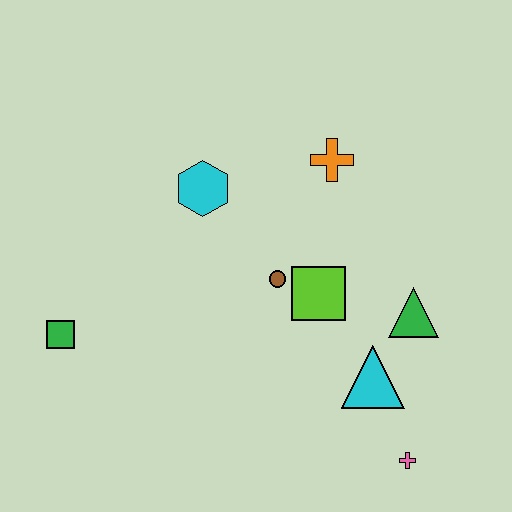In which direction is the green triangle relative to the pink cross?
The green triangle is above the pink cross.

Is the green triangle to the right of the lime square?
Yes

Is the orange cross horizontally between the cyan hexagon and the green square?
No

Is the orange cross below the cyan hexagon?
No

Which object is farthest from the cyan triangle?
The green square is farthest from the cyan triangle.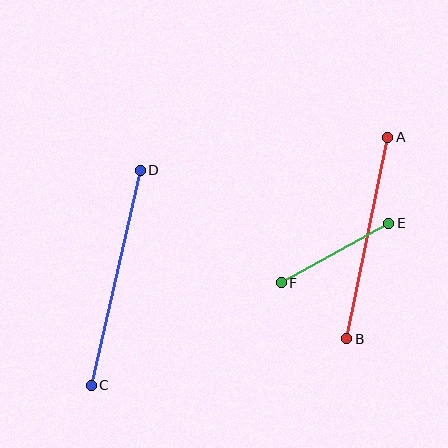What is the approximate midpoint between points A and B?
The midpoint is at approximately (367, 238) pixels.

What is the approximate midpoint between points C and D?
The midpoint is at approximately (116, 278) pixels.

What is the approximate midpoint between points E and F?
The midpoint is at approximately (335, 253) pixels.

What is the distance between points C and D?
The distance is approximately 220 pixels.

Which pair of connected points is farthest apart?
Points C and D are farthest apart.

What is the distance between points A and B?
The distance is approximately 206 pixels.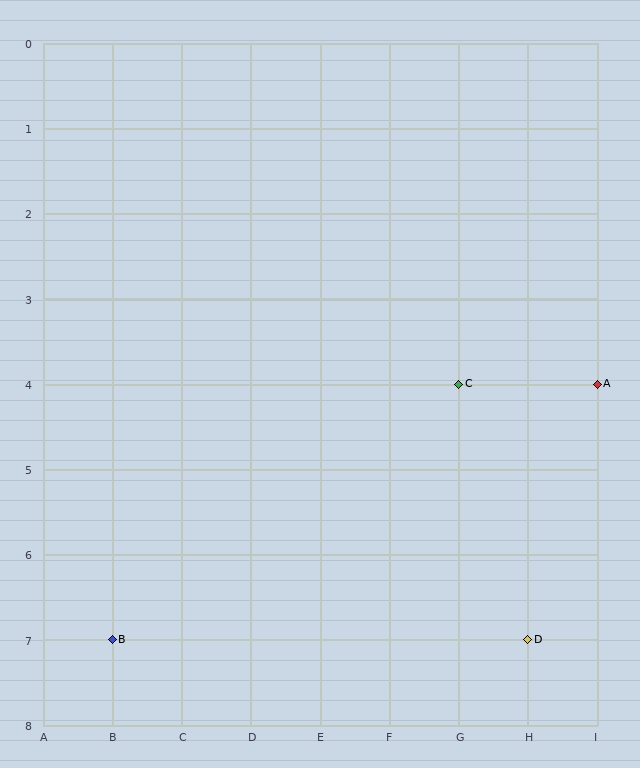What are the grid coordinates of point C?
Point C is at grid coordinates (G, 4).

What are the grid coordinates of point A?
Point A is at grid coordinates (I, 4).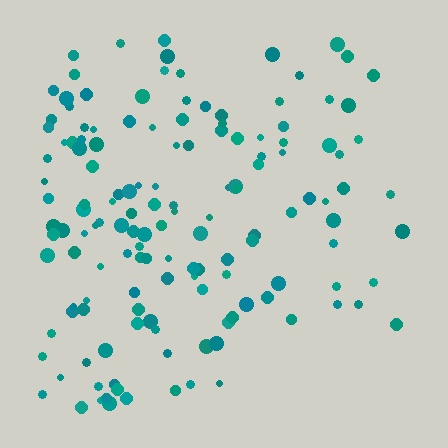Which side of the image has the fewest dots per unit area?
The right.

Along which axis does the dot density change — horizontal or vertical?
Horizontal.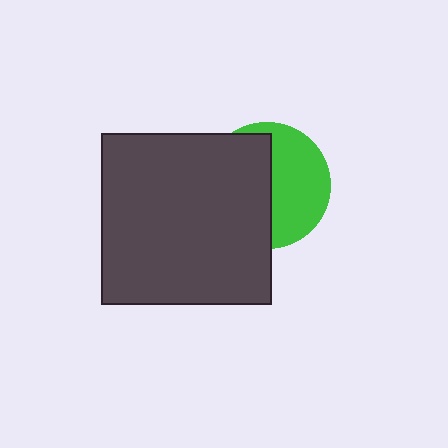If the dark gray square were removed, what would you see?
You would see the complete green circle.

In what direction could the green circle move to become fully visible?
The green circle could move right. That would shift it out from behind the dark gray square entirely.